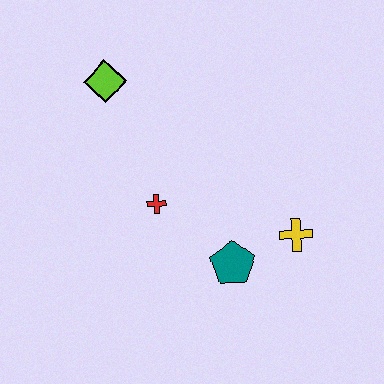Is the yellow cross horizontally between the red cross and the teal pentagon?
No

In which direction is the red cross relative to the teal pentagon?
The red cross is to the left of the teal pentagon.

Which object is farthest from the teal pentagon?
The lime diamond is farthest from the teal pentagon.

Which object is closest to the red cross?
The teal pentagon is closest to the red cross.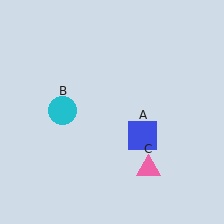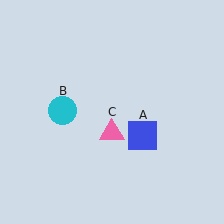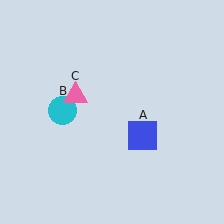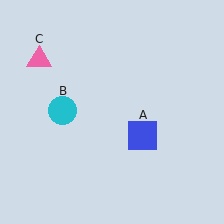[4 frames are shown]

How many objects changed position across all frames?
1 object changed position: pink triangle (object C).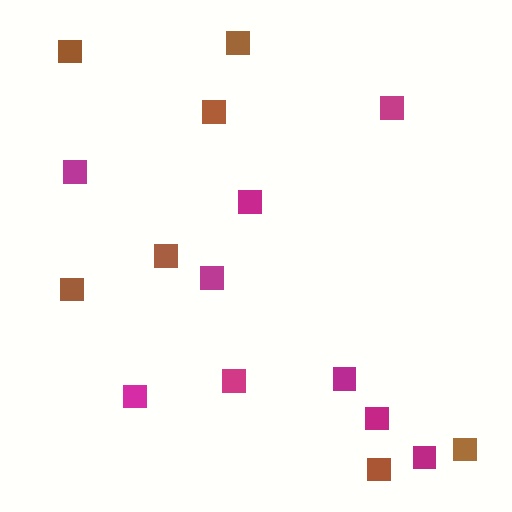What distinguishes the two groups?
There are 2 groups: one group of magenta squares (9) and one group of brown squares (7).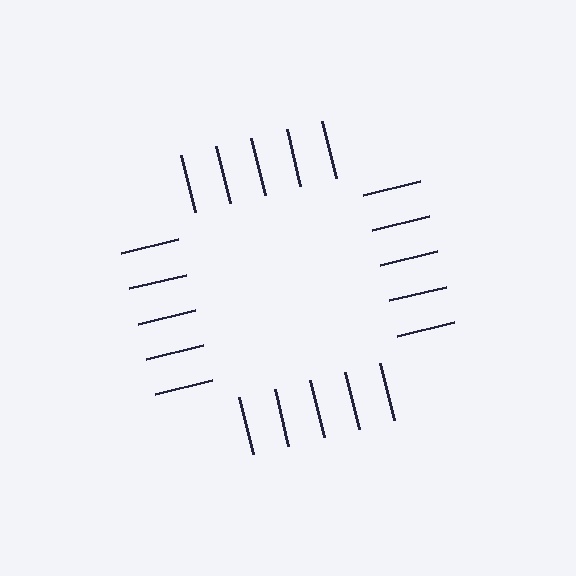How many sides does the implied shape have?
4 sides — the line-ends trace a square.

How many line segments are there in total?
20 — 5 along each of the 4 edges.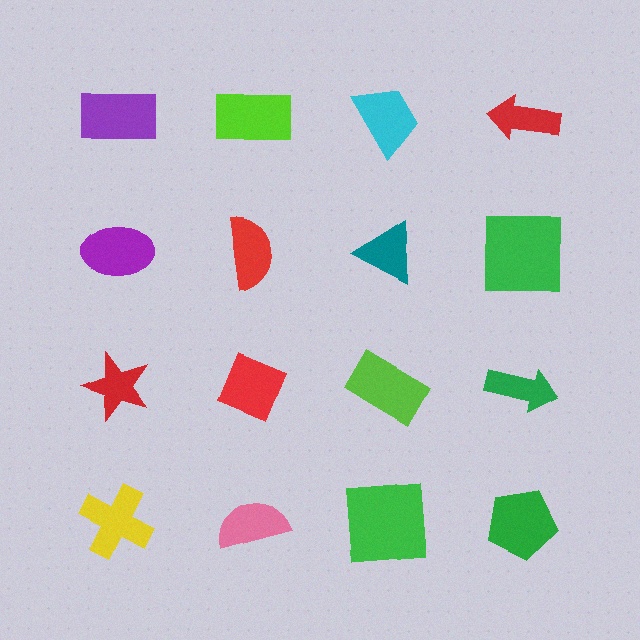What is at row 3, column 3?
A lime rectangle.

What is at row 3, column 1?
A red star.